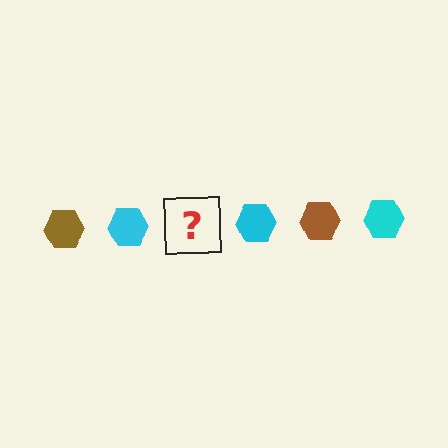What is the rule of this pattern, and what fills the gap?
The rule is that the pattern cycles through brown, cyan hexagons. The gap should be filled with a brown hexagon.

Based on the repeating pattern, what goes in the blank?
The blank should be a brown hexagon.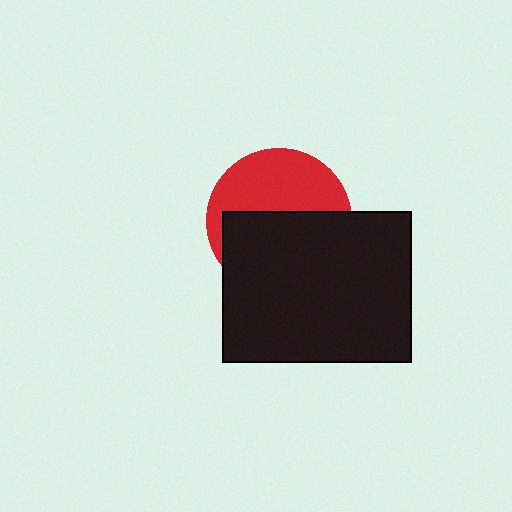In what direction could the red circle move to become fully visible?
The red circle could move up. That would shift it out from behind the black rectangle entirely.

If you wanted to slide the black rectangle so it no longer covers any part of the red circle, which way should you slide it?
Slide it down — that is the most direct way to separate the two shapes.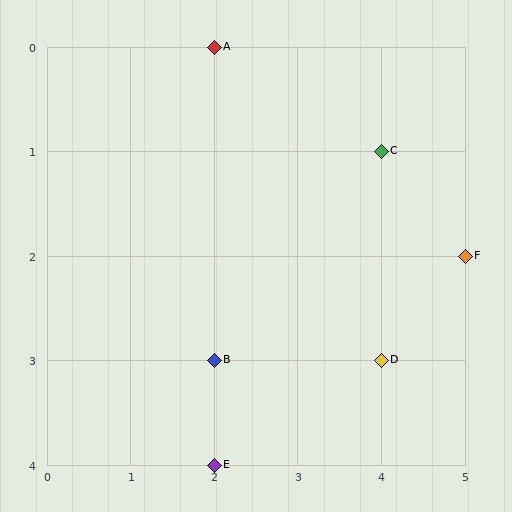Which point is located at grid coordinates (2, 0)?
Point A is at (2, 0).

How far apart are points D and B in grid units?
Points D and B are 2 columns apart.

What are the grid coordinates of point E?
Point E is at grid coordinates (2, 4).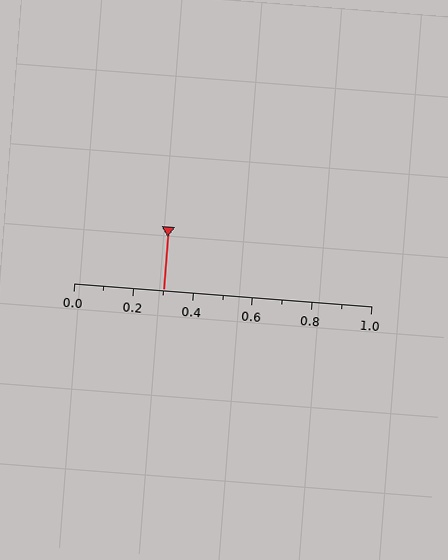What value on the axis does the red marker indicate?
The marker indicates approximately 0.3.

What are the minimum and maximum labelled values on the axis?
The axis runs from 0.0 to 1.0.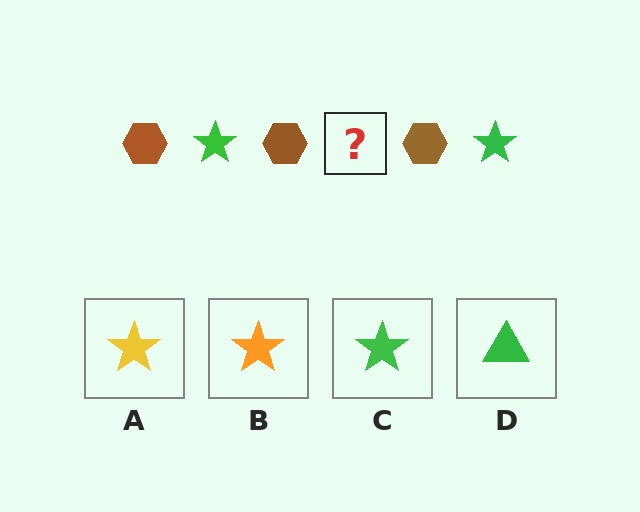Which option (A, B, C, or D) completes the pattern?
C.